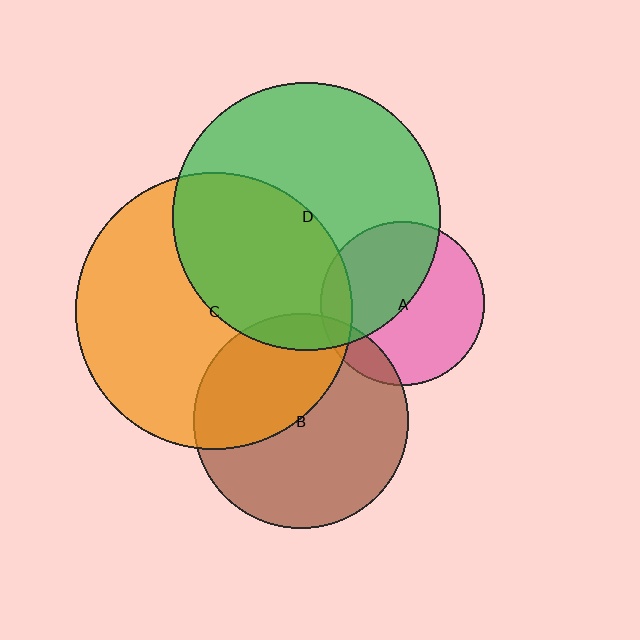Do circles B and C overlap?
Yes.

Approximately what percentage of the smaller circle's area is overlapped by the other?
Approximately 40%.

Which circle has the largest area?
Circle C (orange).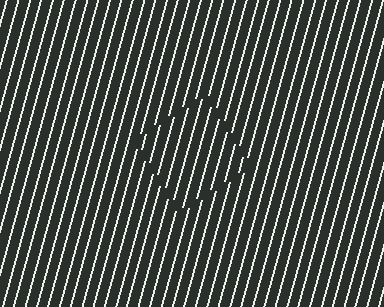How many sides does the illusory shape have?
4 sides — the line-ends trace a square.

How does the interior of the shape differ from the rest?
The interior of the shape contains the same grating, shifted by half a period — the contour is defined by the phase discontinuity where line-ends from the inner and outer gratings abut.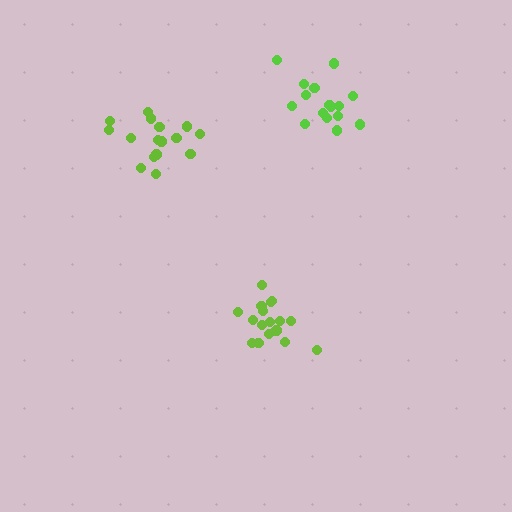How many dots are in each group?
Group 1: 17 dots, Group 2: 16 dots, Group 3: 16 dots (49 total).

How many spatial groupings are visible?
There are 3 spatial groupings.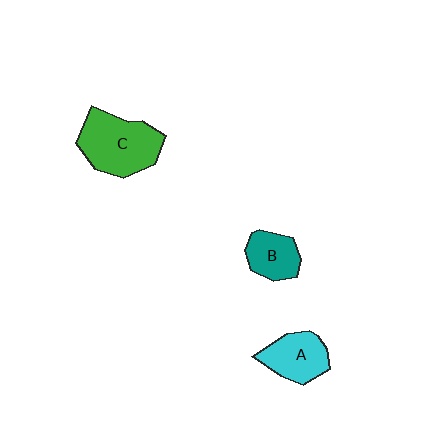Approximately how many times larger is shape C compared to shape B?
Approximately 1.9 times.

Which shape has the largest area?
Shape C (green).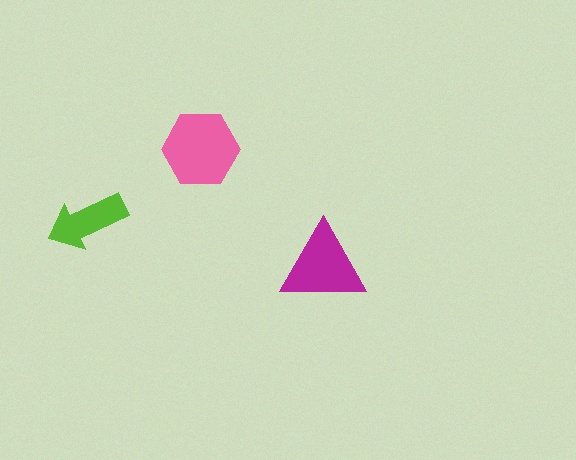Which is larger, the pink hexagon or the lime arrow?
The pink hexagon.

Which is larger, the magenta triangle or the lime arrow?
The magenta triangle.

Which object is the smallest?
The lime arrow.